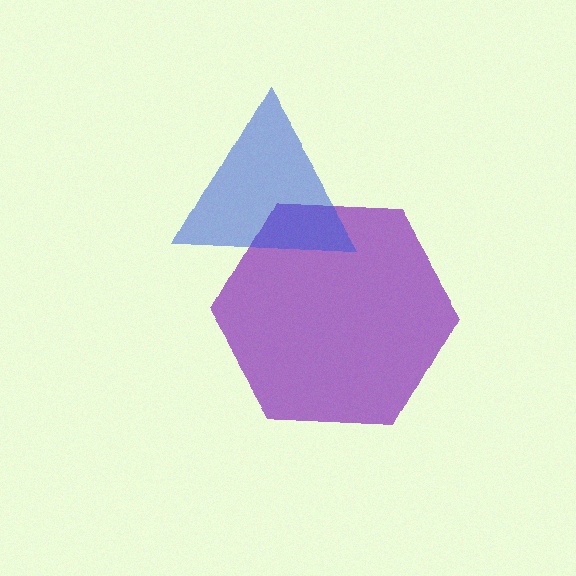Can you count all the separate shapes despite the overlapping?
Yes, there are 2 separate shapes.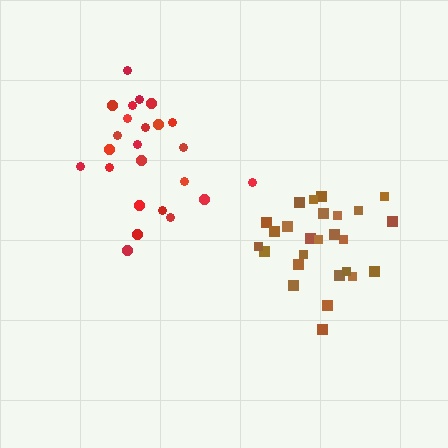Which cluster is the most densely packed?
Brown.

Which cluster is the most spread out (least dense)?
Red.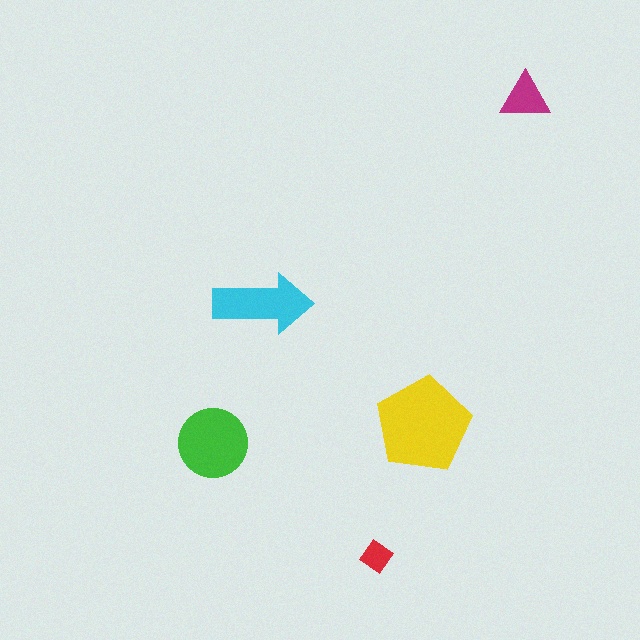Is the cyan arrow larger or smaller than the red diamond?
Larger.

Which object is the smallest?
The red diamond.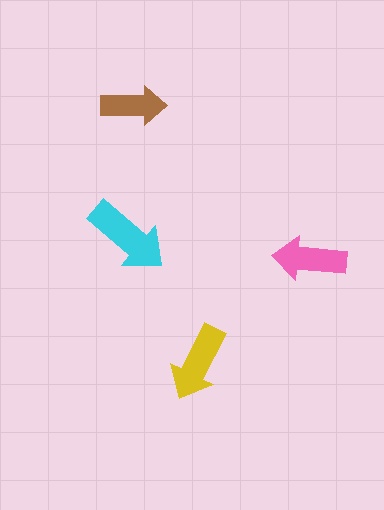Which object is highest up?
The brown arrow is topmost.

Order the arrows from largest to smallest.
the cyan one, the yellow one, the pink one, the brown one.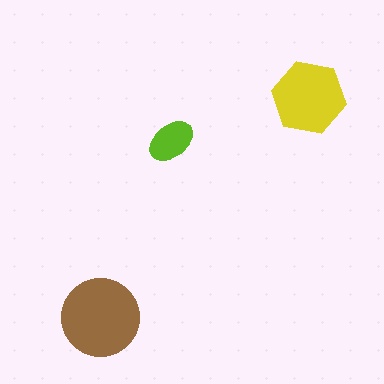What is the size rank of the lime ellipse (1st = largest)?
3rd.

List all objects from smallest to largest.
The lime ellipse, the yellow hexagon, the brown circle.